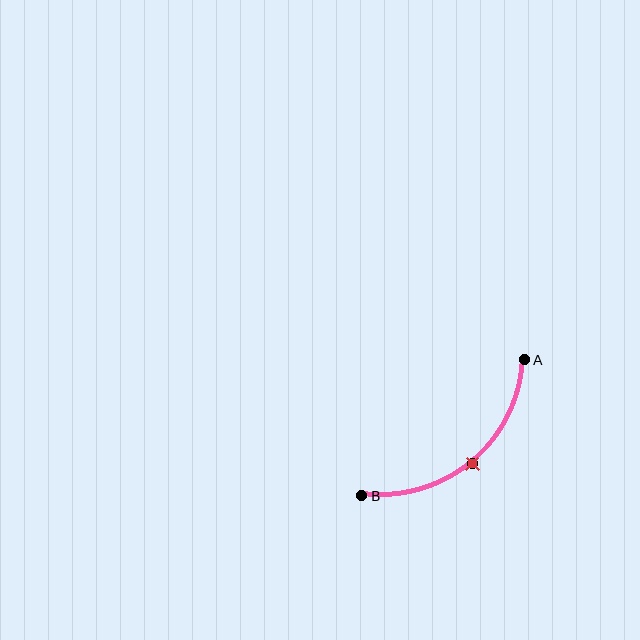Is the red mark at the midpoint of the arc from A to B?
Yes. The red mark lies on the arc at equal arc-length from both A and B — it is the arc midpoint.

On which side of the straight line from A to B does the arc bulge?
The arc bulges below and to the right of the straight line connecting A and B.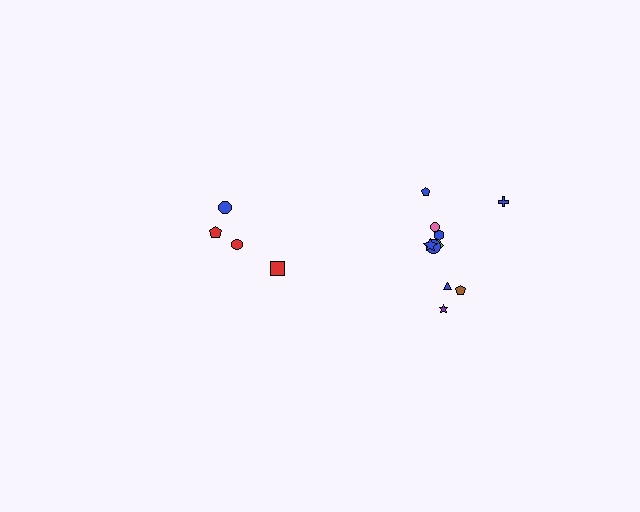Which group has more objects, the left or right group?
The right group.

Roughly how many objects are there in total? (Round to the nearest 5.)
Roughly 15 objects in total.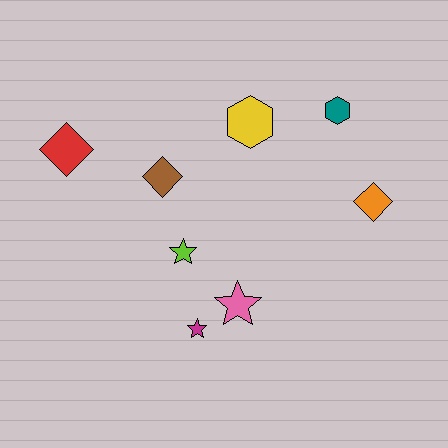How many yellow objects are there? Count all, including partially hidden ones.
There is 1 yellow object.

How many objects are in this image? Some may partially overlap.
There are 8 objects.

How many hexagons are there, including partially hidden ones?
There are 2 hexagons.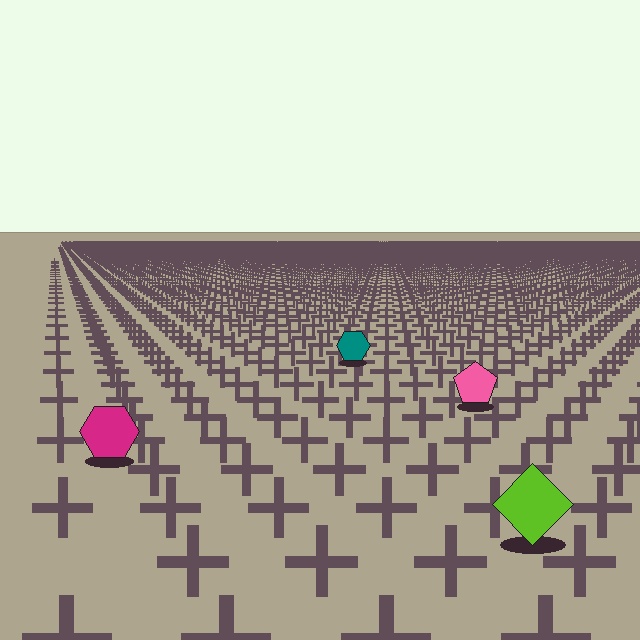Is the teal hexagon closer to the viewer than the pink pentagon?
No. The pink pentagon is closer — you can tell from the texture gradient: the ground texture is coarser near it.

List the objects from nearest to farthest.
From nearest to farthest: the lime diamond, the magenta hexagon, the pink pentagon, the teal hexagon.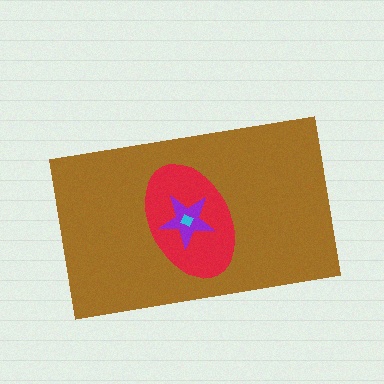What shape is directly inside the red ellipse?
The purple star.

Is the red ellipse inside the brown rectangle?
Yes.